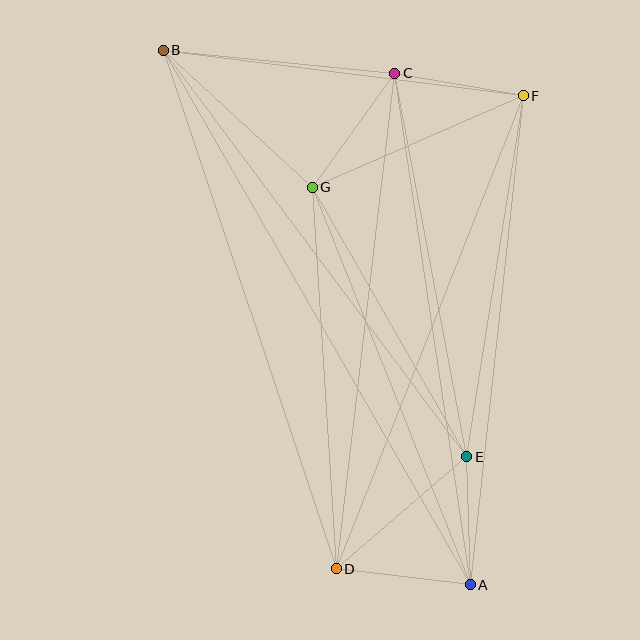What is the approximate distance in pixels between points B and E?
The distance between B and E is approximately 507 pixels.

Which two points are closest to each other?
Points A and E are closest to each other.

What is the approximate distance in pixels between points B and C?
The distance between B and C is approximately 232 pixels.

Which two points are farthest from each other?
Points A and B are farthest from each other.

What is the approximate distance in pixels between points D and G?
The distance between D and G is approximately 382 pixels.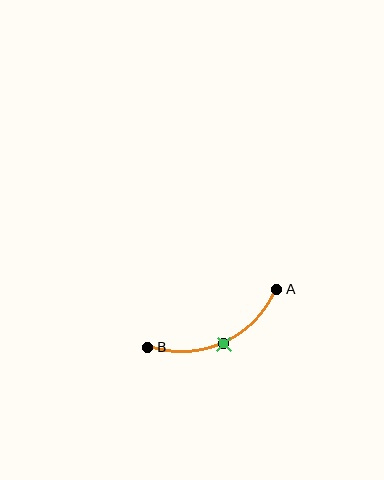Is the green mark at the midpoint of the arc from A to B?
Yes. The green mark lies on the arc at equal arc-length from both A and B — it is the arc midpoint.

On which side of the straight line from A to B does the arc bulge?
The arc bulges below the straight line connecting A and B.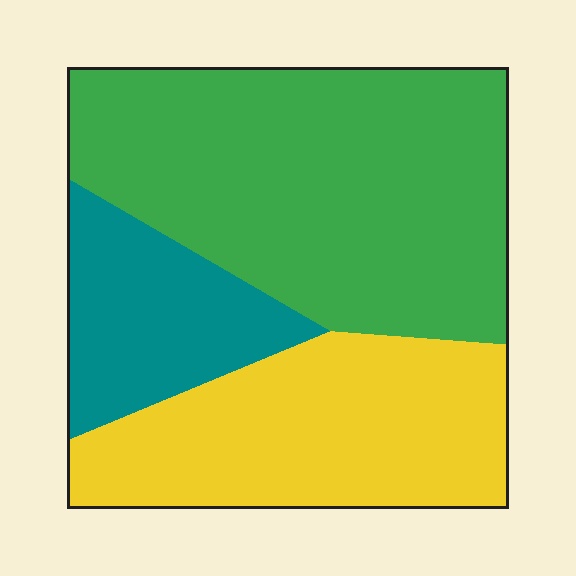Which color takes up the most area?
Green, at roughly 50%.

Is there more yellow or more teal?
Yellow.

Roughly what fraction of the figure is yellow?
Yellow takes up about one third (1/3) of the figure.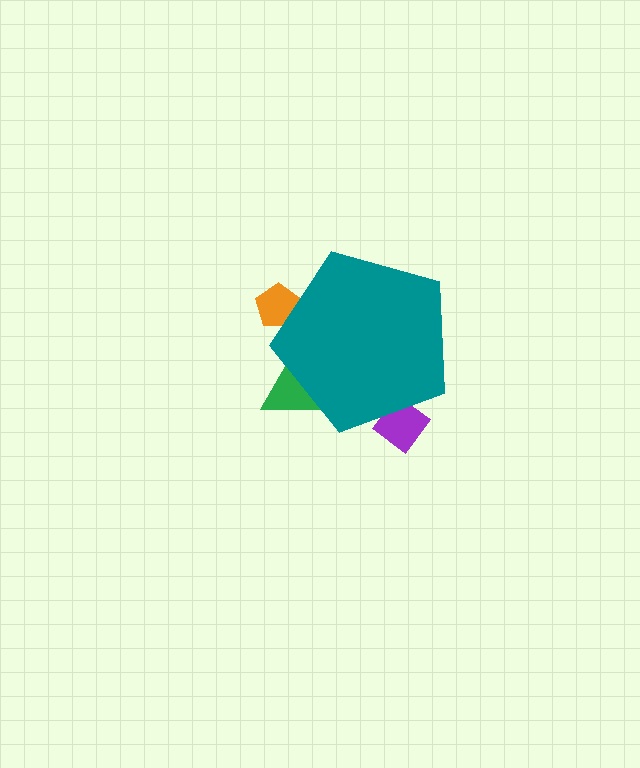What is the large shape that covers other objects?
A teal pentagon.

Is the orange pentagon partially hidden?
Yes, the orange pentagon is partially hidden behind the teal pentagon.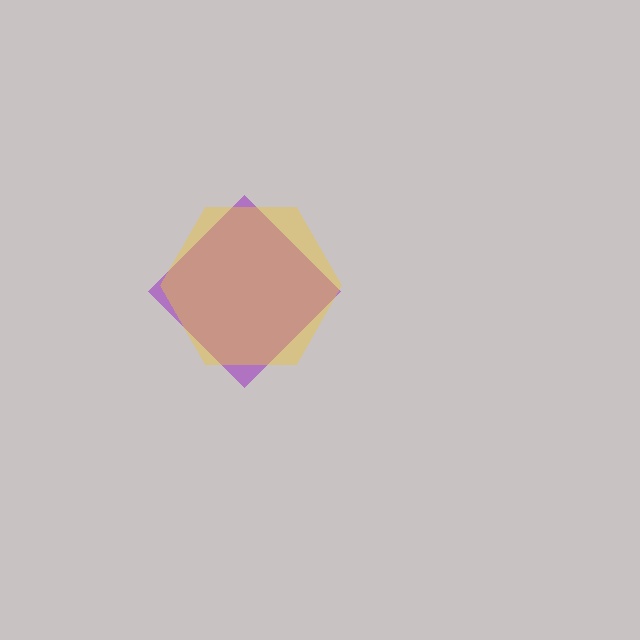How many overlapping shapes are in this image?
There are 2 overlapping shapes in the image.